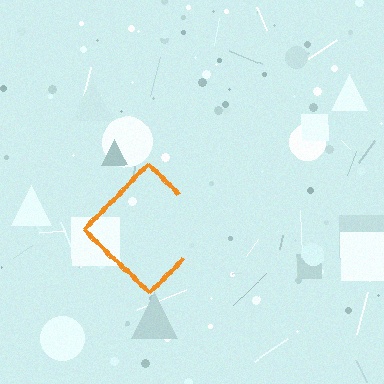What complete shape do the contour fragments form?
The contour fragments form a diamond.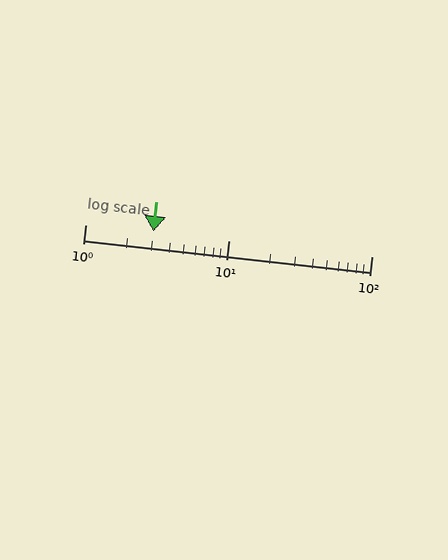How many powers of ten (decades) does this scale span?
The scale spans 2 decades, from 1 to 100.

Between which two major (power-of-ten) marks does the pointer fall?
The pointer is between 1 and 10.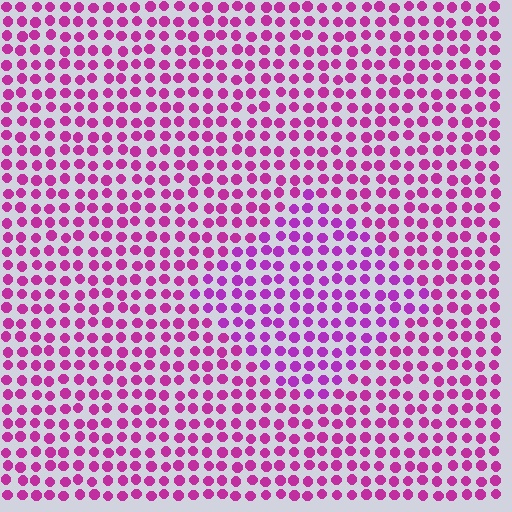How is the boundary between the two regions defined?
The boundary is defined purely by a slight shift in hue (about 20 degrees). Spacing, size, and orientation are identical on both sides.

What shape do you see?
I see a diamond.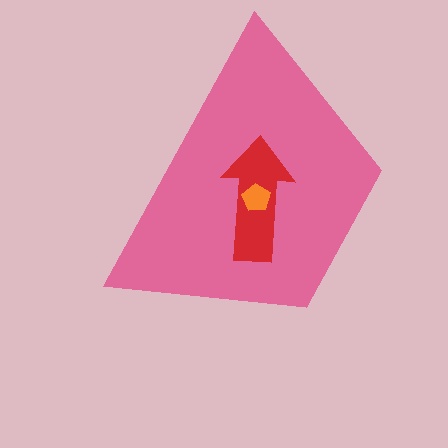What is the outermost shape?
The pink trapezoid.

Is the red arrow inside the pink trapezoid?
Yes.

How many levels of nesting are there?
3.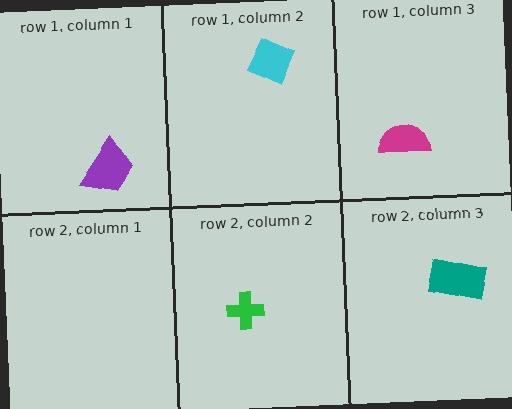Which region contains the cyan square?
The row 1, column 2 region.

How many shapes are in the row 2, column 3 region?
1.